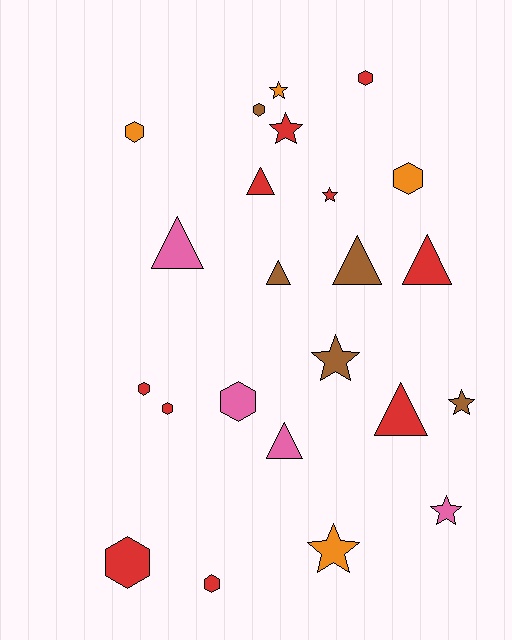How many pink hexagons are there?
There is 1 pink hexagon.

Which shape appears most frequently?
Hexagon, with 9 objects.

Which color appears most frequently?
Red, with 10 objects.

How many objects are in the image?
There are 23 objects.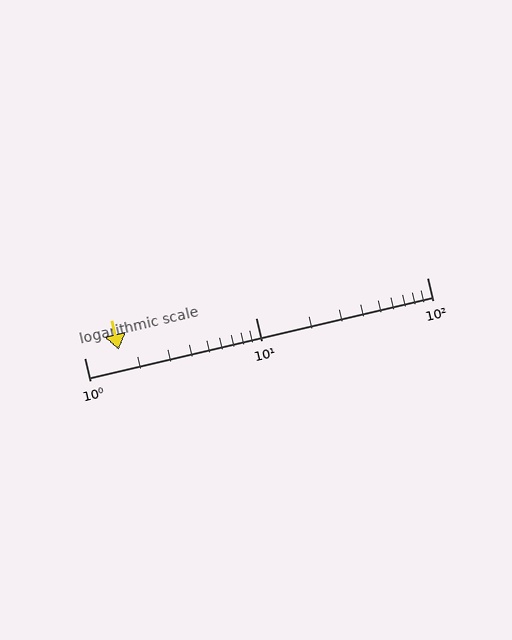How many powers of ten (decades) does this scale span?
The scale spans 2 decades, from 1 to 100.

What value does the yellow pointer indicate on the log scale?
The pointer indicates approximately 1.6.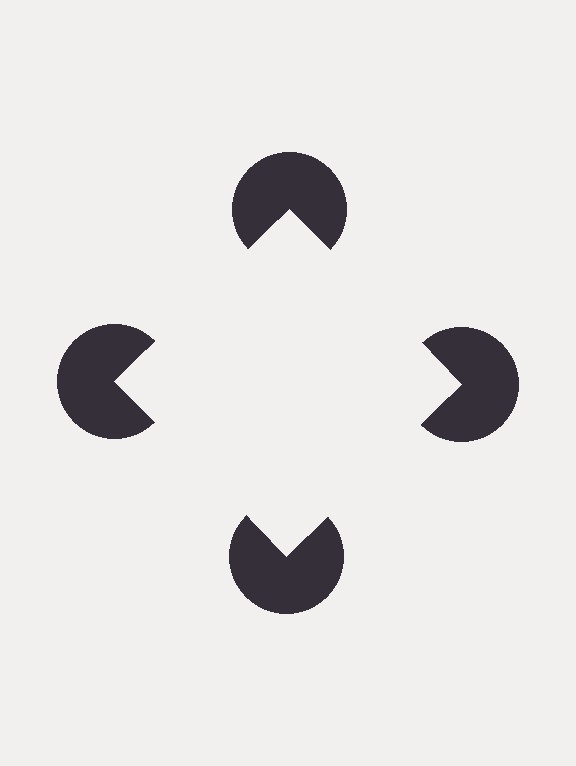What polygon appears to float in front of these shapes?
An illusory square — its edges are inferred from the aligned wedge cuts in the pac-man discs, not physically drawn.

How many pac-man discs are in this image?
There are 4 — one at each vertex of the illusory square.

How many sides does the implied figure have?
4 sides.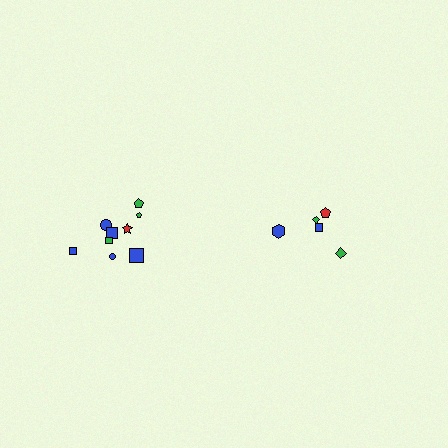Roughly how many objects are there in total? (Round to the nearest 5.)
Roughly 15 objects in total.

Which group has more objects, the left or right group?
The left group.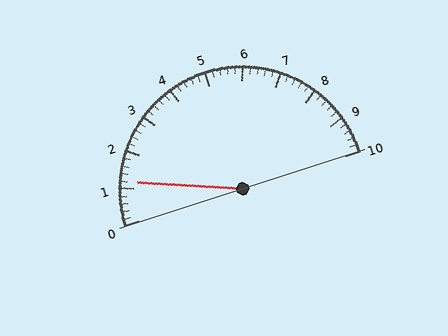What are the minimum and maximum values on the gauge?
The gauge ranges from 0 to 10.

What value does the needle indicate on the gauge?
The needle indicates approximately 1.2.